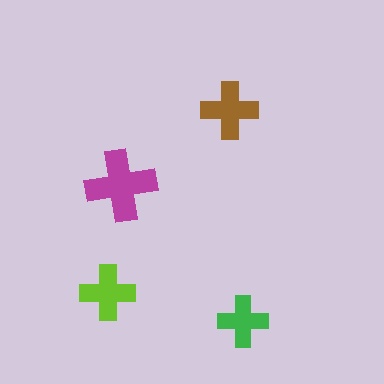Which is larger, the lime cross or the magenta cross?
The magenta one.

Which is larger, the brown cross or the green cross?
The brown one.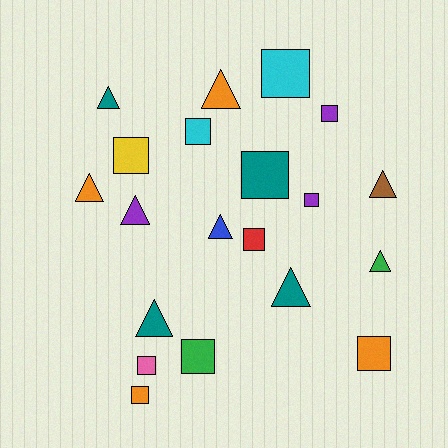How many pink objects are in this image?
There is 1 pink object.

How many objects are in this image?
There are 20 objects.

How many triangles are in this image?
There are 9 triangles.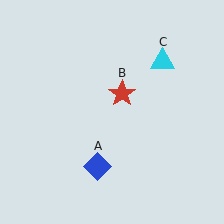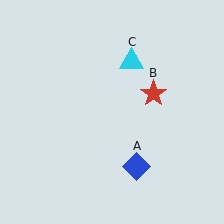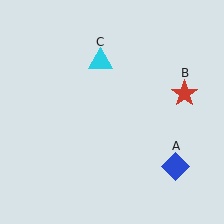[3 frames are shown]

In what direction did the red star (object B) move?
The red star (object B) moved right.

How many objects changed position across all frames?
3 objects changed position: blue diamond (object A), red star (object B), cyan triangle (object C).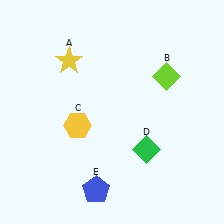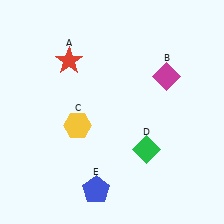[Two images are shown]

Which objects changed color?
A changed from yellow to red. B changed from lime to magenta.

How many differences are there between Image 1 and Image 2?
There are 2 differences between the two images.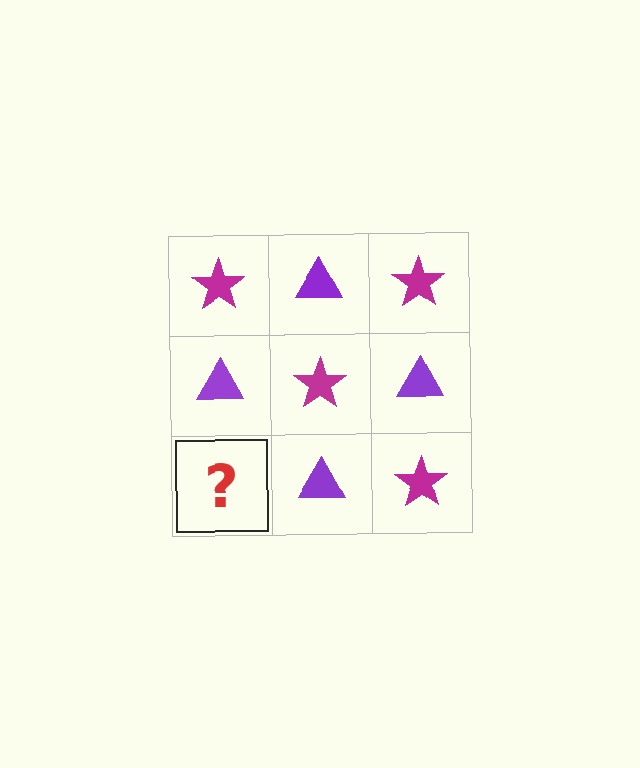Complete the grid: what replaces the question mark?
The question mark should be replaced with a magenta star.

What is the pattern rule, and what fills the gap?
The rule is that it alternates magenta star and purple triangle in a checkerboard pattern. The gap should be filled with a magenta star.